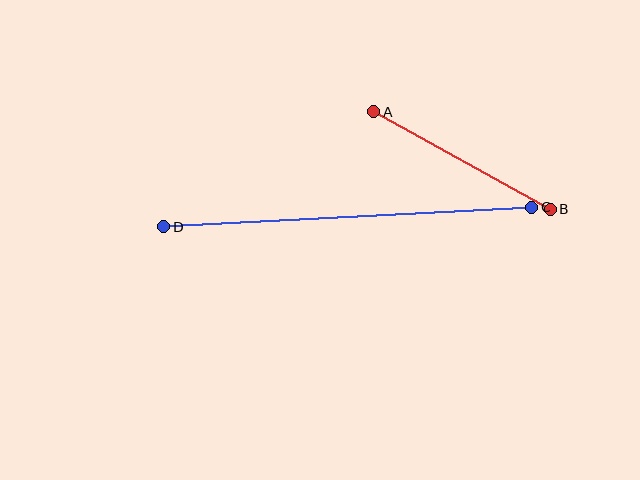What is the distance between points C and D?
The distance is approximately 369 pixels.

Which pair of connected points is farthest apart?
Points C and D are farthest apart.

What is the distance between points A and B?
The distance is approximately 202 pixels.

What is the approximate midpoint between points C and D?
The midpoint is at approximately (348, 217) pixels.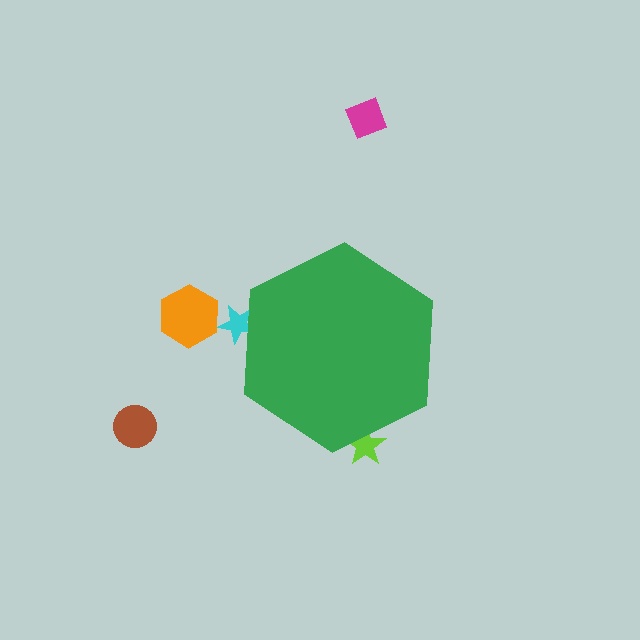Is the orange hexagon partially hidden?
No, the orange hexagon is fully visible.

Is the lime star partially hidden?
Yes, the lime star is partially hidden behind the green hexagon.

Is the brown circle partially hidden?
No, the brown circle is fully visible.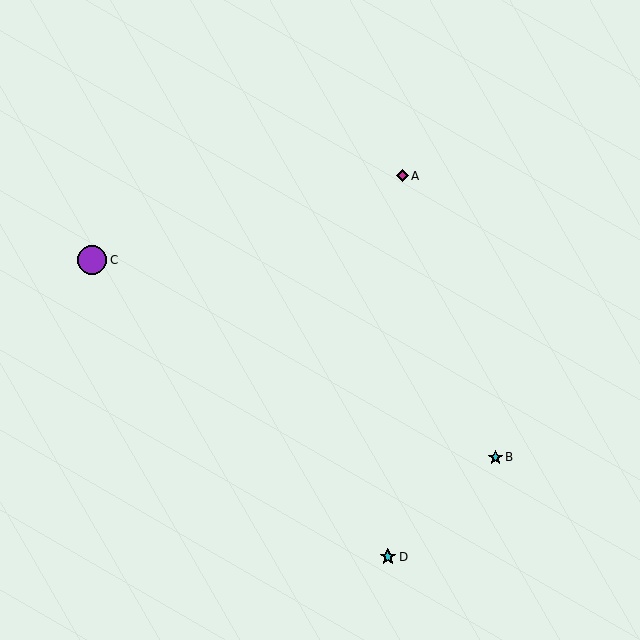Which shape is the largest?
The purple circle (labeled C) is the largest.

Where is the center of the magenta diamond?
The center of the magenta diamond is at (402, 176).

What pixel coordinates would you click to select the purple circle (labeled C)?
Click at (92, 260) to select the purple circle C.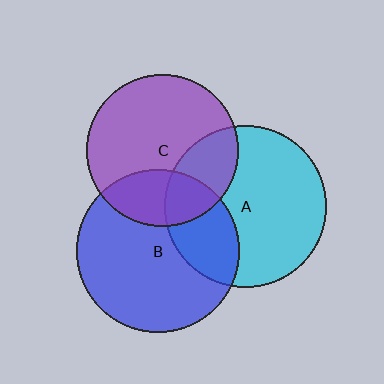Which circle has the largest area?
Circle B (blue).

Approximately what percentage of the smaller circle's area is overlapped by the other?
Approximately 30%.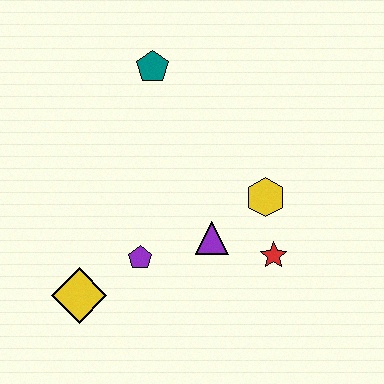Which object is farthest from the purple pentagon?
The teal pentagon is farthest from the purple pentagon.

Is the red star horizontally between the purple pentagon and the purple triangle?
No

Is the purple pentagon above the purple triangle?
No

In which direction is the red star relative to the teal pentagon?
The red star is below the teal pentagon.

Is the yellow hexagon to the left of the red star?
Yes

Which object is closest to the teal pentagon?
The yellow hexagon is closest to the teal pentagon.